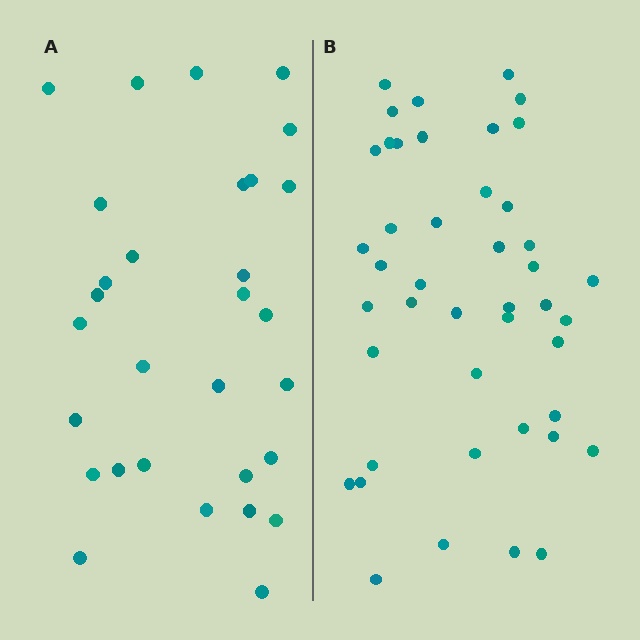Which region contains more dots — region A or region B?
Region B (the right region) has more dots.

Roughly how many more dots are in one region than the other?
Region B has approximately 15 more dots than region A.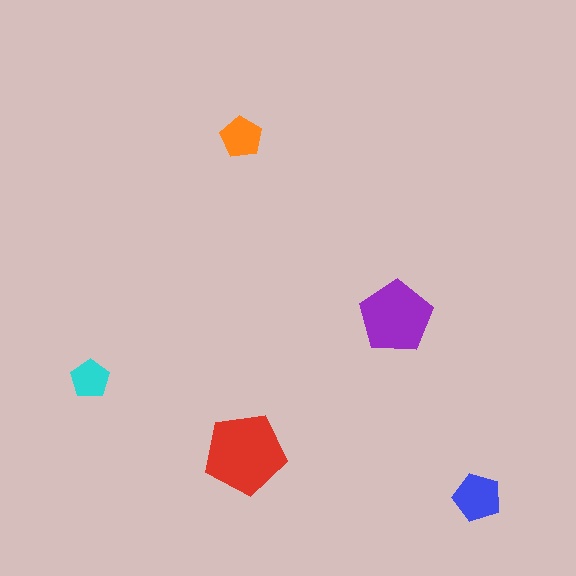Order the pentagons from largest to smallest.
the red one, the purple one, the blue one, the orange one, the cyan one.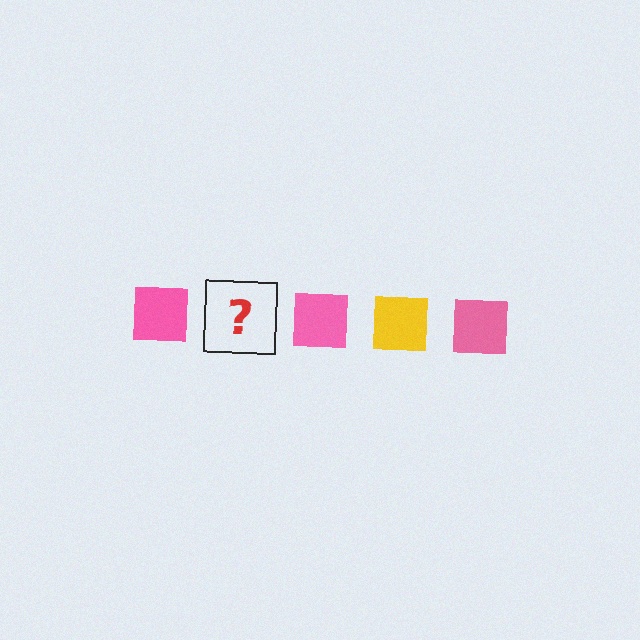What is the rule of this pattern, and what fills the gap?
The rule is that the pattern cycles through pink, yellow squares. The gap should be filled with a yellow square.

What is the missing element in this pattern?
The missing element is a yellow square.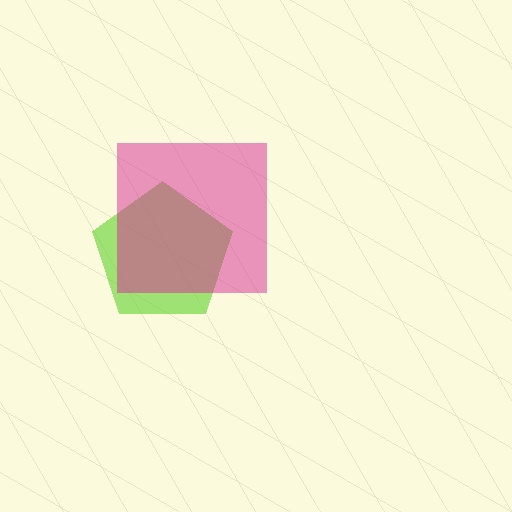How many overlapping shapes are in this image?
There are 2 overlapping shapes in the image.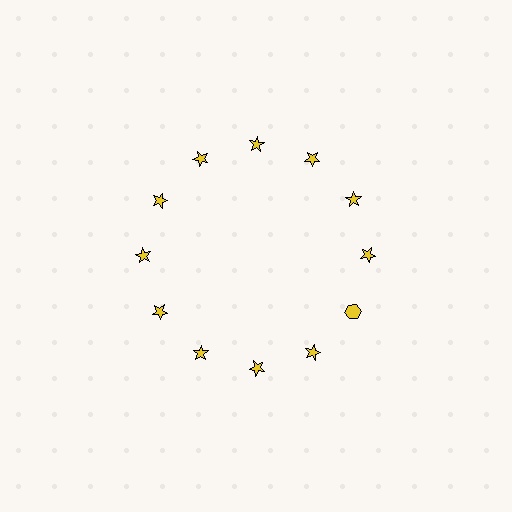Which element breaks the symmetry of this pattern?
The yellow hexagon at roughly the 4 o'clock position breaks the symmetry. All other shapes are yellow stars.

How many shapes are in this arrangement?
There are 12 shapes arranged in a ring pattern.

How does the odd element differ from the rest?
It has a different shape: hexagon instead of star.